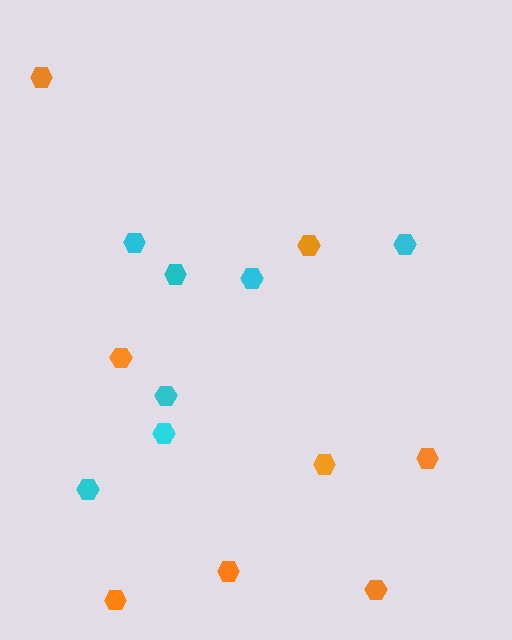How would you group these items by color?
There are 2 groups: one group of orange hexagons (8) and one group of cyan hexagons (7).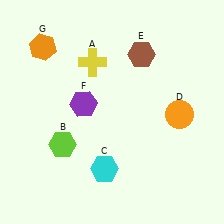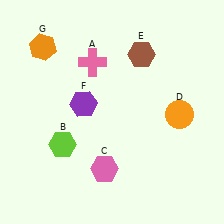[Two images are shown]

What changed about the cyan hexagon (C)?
In Image 1, C is cyan. In Image 2, it changed to pink.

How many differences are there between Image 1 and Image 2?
There are 2 differences between the two images.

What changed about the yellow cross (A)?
In Image 1, A is yellow. In Image 2, it changed to pink.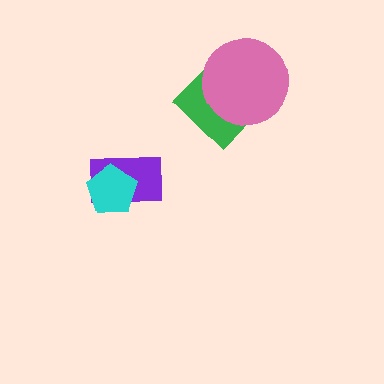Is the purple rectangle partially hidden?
Yes, it is partially covered by another shape.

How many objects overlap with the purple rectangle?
1 object overlaps with the purple rectangle.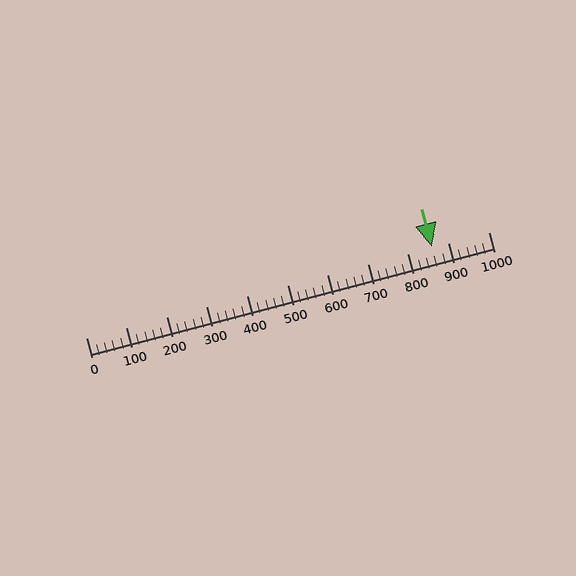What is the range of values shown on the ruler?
The ruler shows values from 0 to 1000.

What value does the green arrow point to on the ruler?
The green arrow points to approximately 860.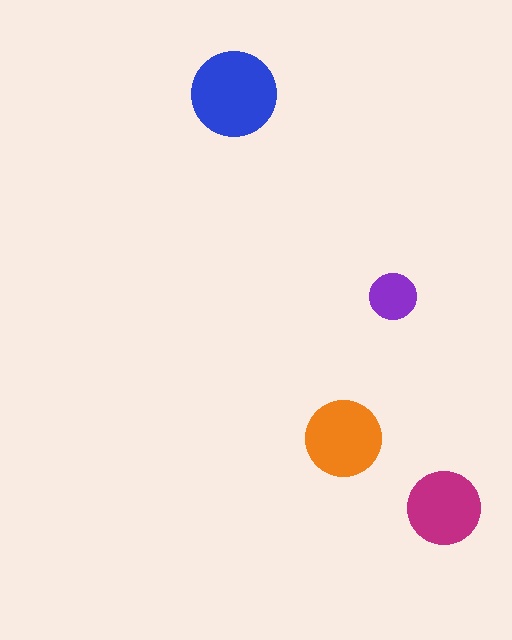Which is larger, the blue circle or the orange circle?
The blue one.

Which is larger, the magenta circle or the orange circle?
The orange one.